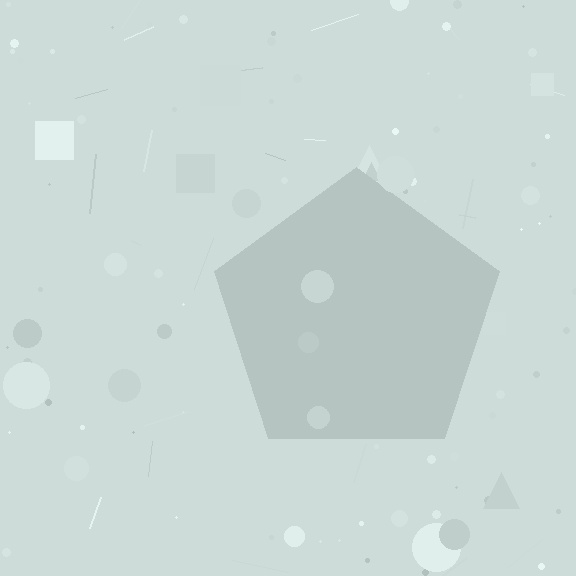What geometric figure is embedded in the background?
A pentagon is embedded in the background.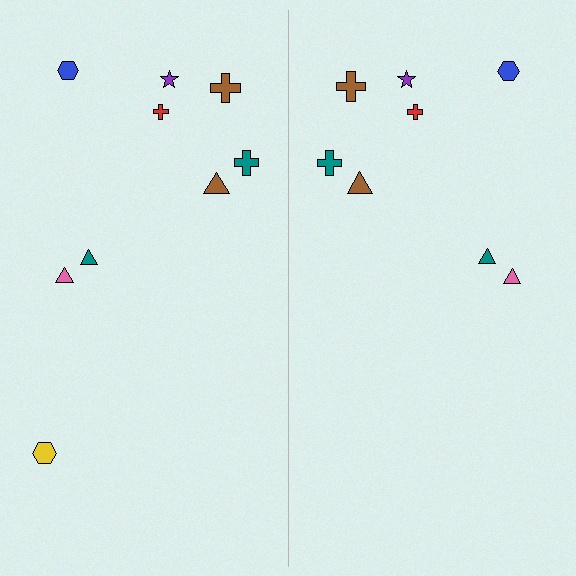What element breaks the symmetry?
A yellow hexagon is missing from the right side.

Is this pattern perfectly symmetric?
No, the pattern is not perfectly symmetric. A yellow hexagon is missing from the right side.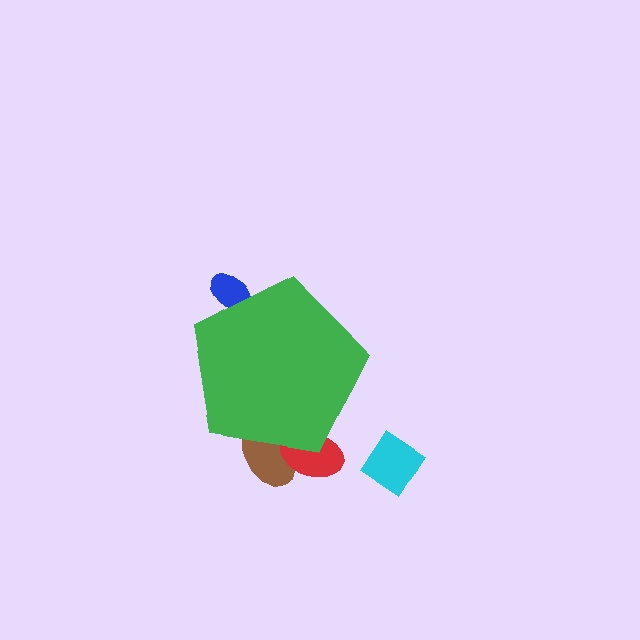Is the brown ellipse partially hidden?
Yes, the brown ellipse is partially hidden behind the green pentagon.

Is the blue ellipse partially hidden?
Yes, the blue ellipse is partially hidden behind the green pentagon.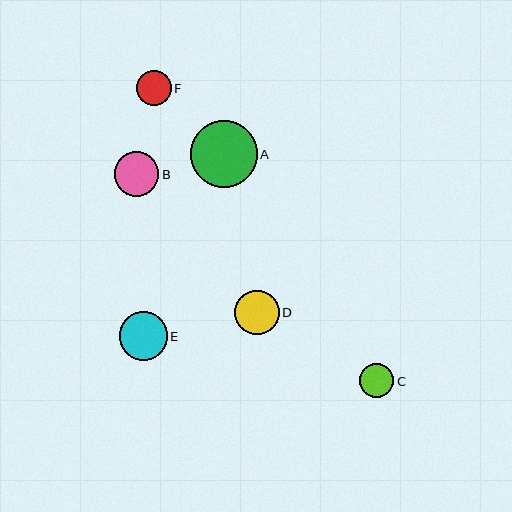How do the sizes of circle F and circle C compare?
Circle F and circle C are approximately the same size.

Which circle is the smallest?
Circle C is the smallest with a size of approximately 34 pixels.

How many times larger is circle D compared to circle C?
Circle D is approximately 1.3 times the size of circle C.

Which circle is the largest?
Circle A is the largest with a size of approximately 67 pixels.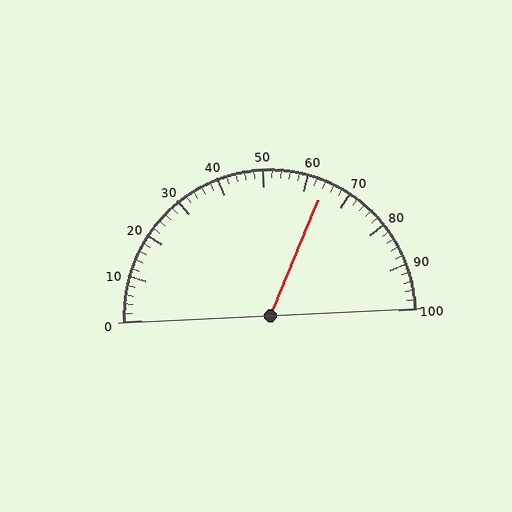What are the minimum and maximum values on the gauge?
The gauge ranges from 0 to 100.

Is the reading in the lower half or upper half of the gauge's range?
The reading is in the upper half of the range (0 to 100).